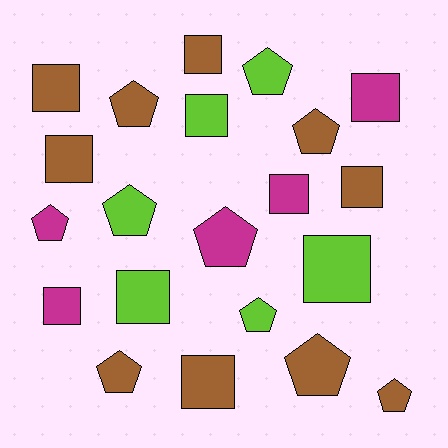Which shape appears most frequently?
Square, with 11 objects.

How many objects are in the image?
There are 21 objects.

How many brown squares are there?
There are 5 brown squares.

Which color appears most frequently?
Brown, with 10 objects.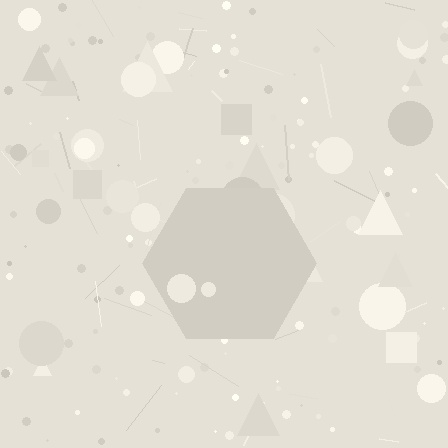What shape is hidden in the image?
A hexagon is hidden in the image.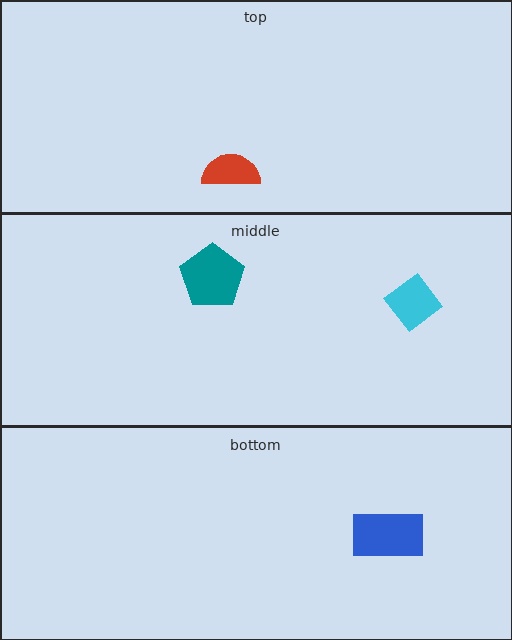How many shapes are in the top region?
1.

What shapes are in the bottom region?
The blue rectangle.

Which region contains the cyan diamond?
The middle region.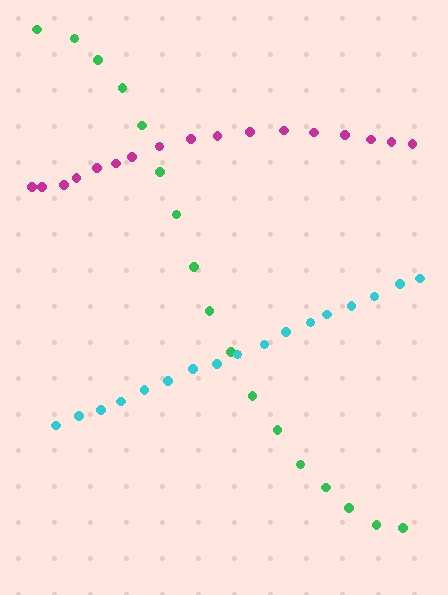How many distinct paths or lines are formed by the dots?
There are 3 distinct paths.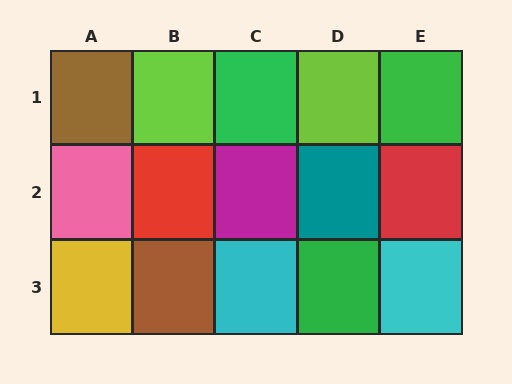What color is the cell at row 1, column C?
Green.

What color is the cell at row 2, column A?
Pink.